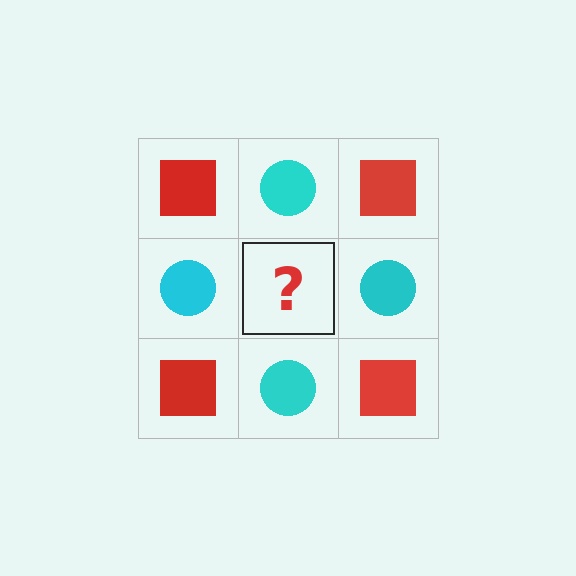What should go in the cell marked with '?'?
The missing cell should contain a red square.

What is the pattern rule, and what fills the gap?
The rule is that it alternates red square and cyan circle in a checkerboard pattern. The gap should be filled with a red square.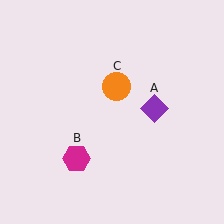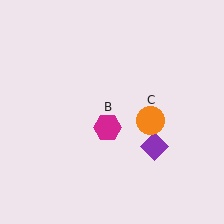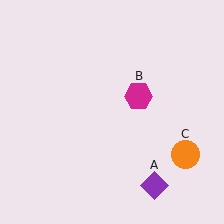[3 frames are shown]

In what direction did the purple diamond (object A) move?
The purple diamond (object A) moved down.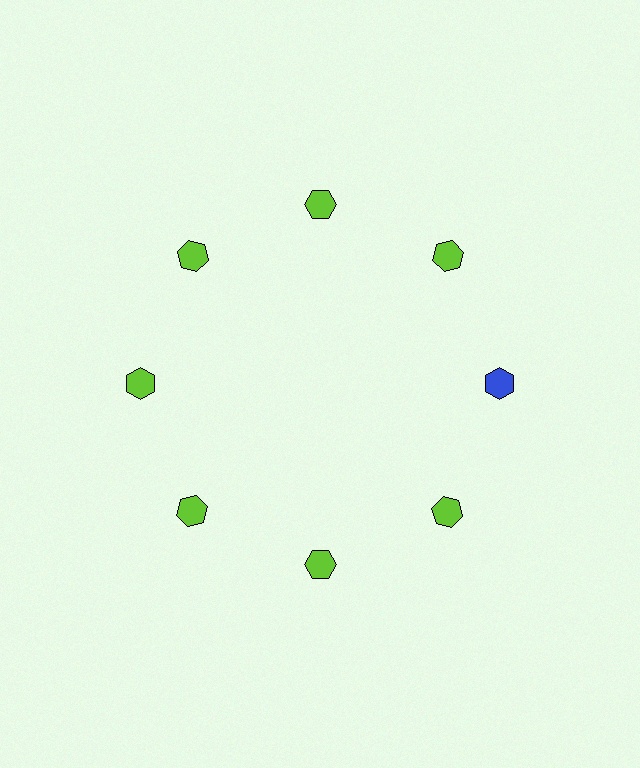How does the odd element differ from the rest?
It has a different color: blue instead of lime.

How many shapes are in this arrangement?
There are 8 shapes arranged in a ring pattern.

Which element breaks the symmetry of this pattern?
The blue hexagon at roughly the 3 o'clock position breaks the symmetry. All other shapes are lime hexagons.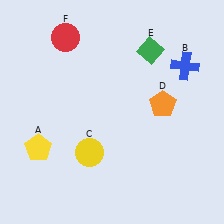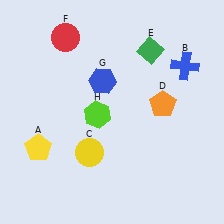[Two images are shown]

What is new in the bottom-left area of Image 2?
A lime hexagon (H) was added in the bottom-left area of Image 2.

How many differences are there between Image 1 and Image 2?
There are 2 differences between the two images.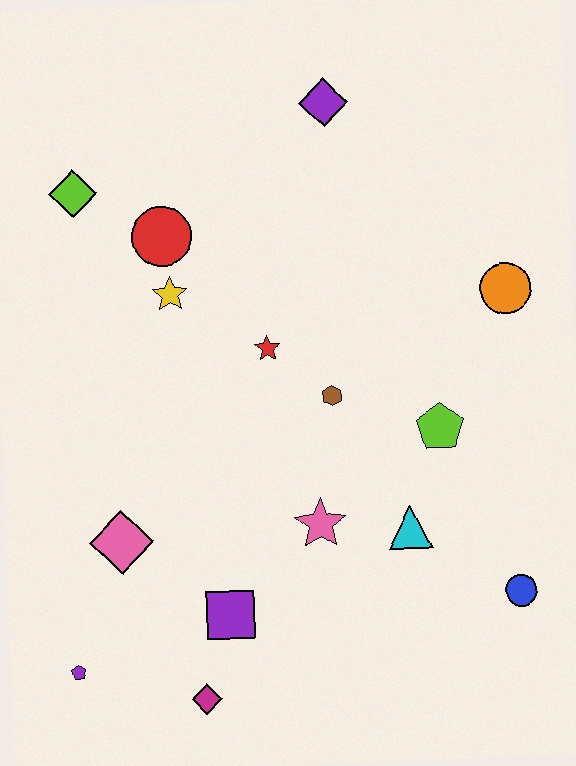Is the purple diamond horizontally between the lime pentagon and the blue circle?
No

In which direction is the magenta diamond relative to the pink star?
The magenta diamond is below the pink star.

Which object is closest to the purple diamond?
The red circle is closest to the purple diamond.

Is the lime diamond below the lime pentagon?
No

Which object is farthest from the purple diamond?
The purple pentagon is farthest from the purple diamond.